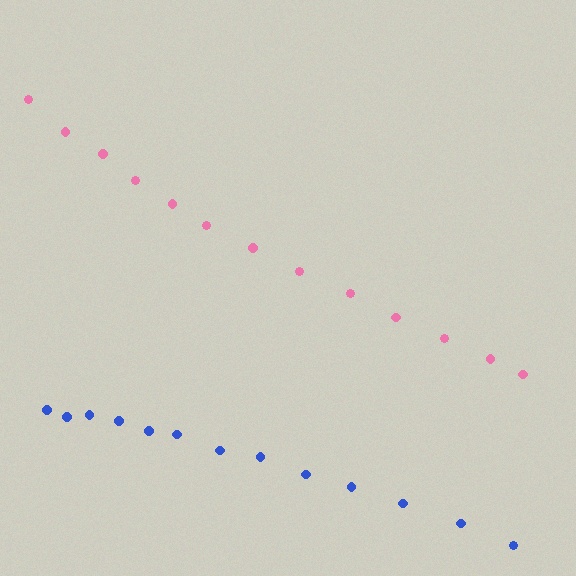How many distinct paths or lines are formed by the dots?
There are 2 distinct paths.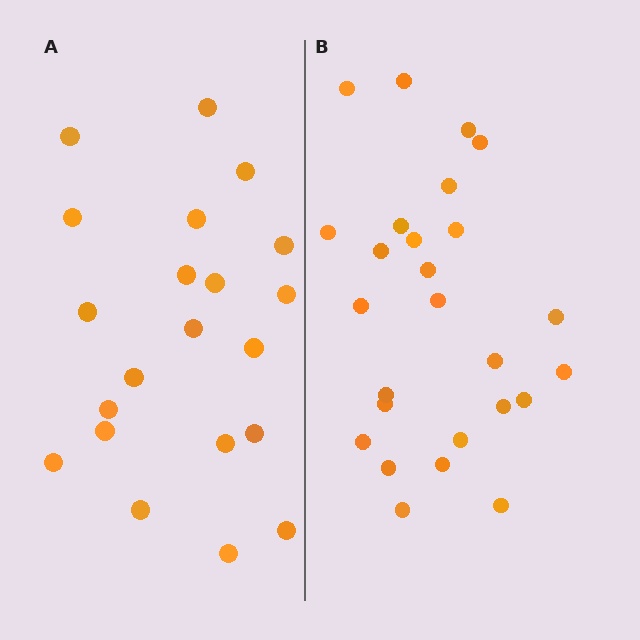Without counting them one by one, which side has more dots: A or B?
Region B (the right region) has more dots.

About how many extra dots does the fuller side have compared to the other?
Region B has about 5 more dots than region A.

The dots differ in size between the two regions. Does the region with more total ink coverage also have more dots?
No. Region A has more total ink coverage because its dots are larger, but region B actually contains more individual dots. Total area can be misleading — the number of items is what matters here.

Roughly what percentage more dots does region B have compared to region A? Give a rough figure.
About 25% more.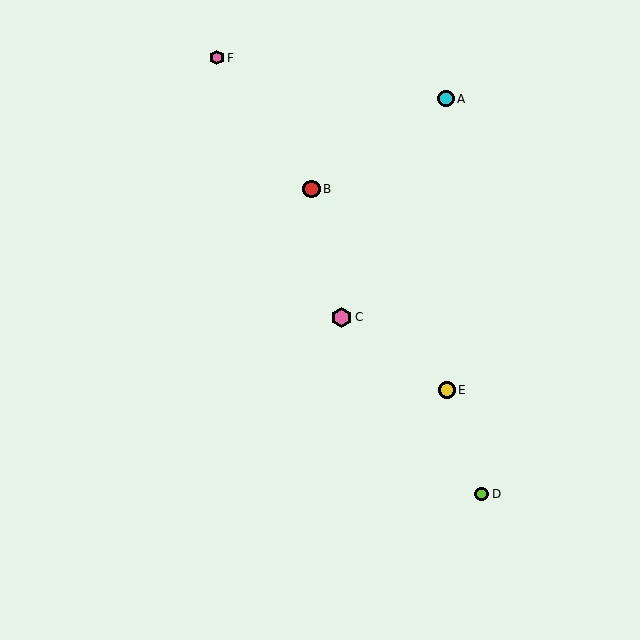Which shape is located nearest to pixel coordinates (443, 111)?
The cyan circle (labeled A) at (446, 99) is nearest to that location.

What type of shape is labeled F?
Shape F is a pink hexagon.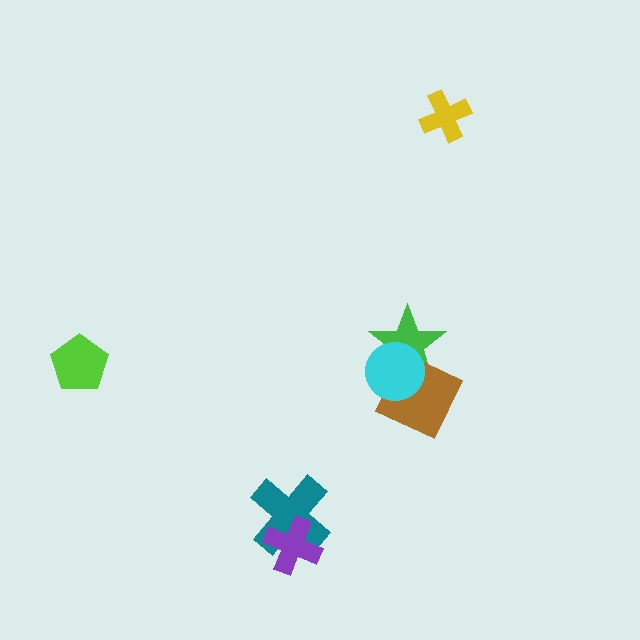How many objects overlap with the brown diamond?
2 objects overlap with the brown diamond.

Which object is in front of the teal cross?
The purple cross is in front of the teal cross.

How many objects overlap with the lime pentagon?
0 objects overlap with the lime pentagon.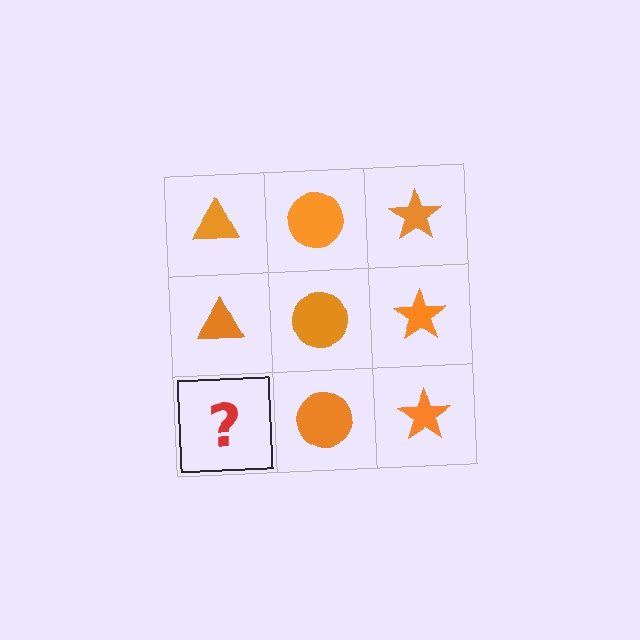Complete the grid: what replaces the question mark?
The question mark should be replaced with an orange triangle.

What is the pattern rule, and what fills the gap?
The rule is that each column has a consistent shape. The gap should be filled with an orange triangle.